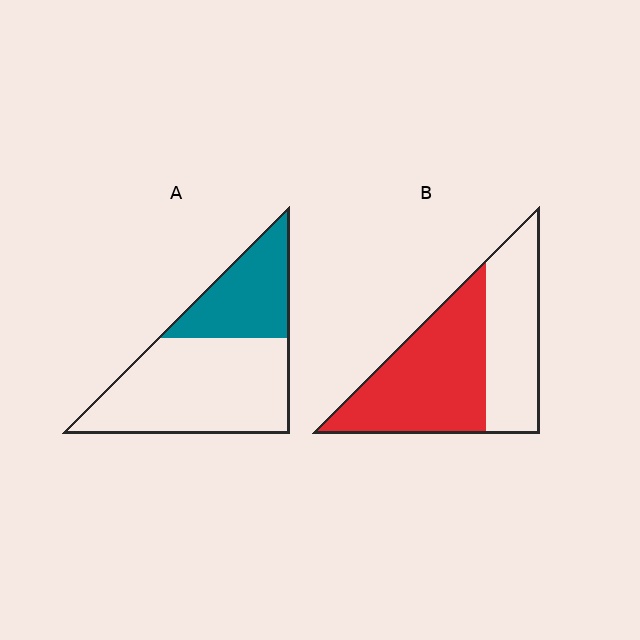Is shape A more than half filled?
No.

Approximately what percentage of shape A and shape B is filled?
A is approximately 35% and B is approximately 60%.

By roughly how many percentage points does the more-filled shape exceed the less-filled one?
By roughly 25 percentage points (B over A).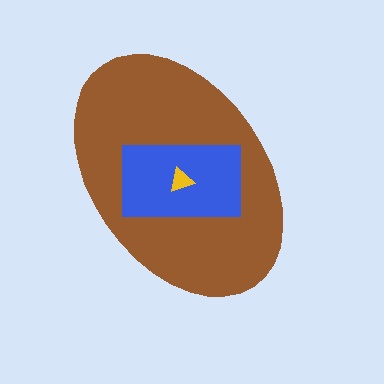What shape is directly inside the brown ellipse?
The blue rectangle.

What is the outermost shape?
The brown ellipse.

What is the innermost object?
The yellow triangle.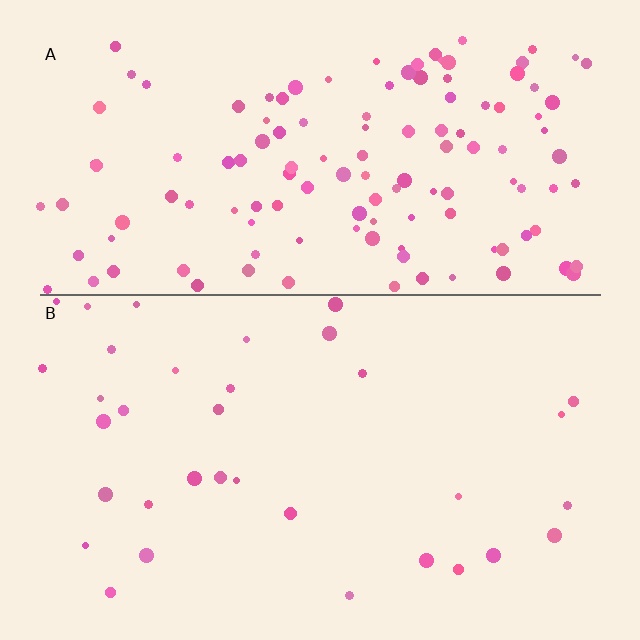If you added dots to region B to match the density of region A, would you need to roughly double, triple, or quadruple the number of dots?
Approximately quadruple.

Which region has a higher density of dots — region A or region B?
A (the top).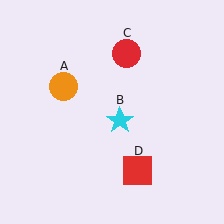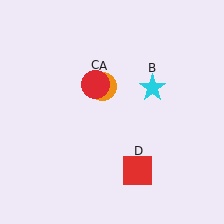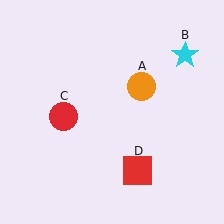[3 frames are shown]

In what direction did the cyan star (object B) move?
The cyan star (object B) moved up and to the right.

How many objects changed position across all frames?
3 objects changed position: orange circle (object A), cyan star (object B), red circle (object C).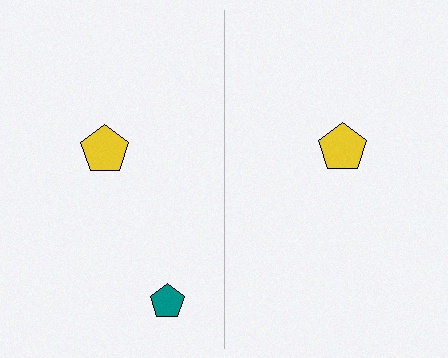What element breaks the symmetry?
A teal pentagon is missing from the right side.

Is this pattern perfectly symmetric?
No, the pattern is not perfectly symmetric. A teal pentagon is missing from the right side.